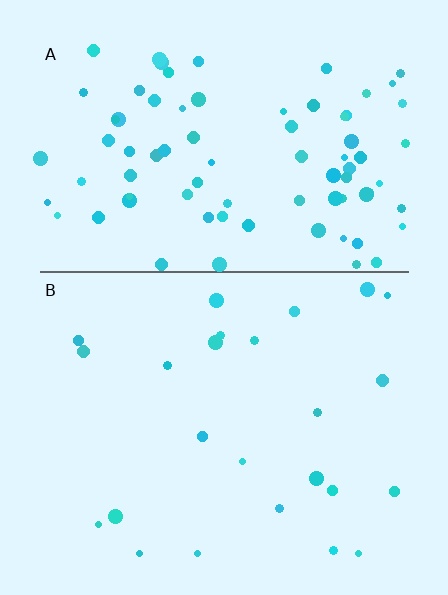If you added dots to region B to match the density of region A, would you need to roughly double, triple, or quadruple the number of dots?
Approximately triple.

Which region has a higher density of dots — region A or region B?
A (the top).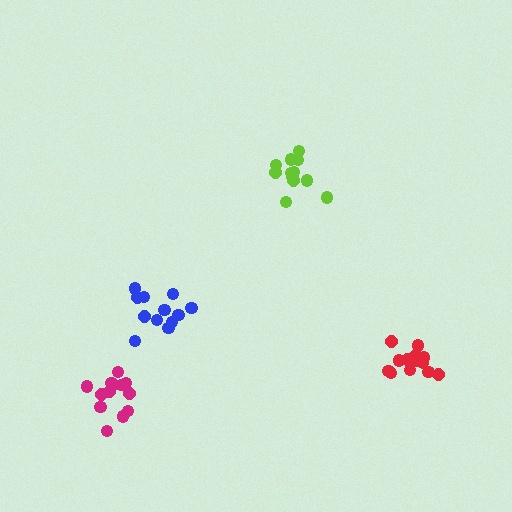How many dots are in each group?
Group 1: 15 dots, Group 2: 13 dots, Group 3: 13 dots, Group 4: 12 dots (53 total).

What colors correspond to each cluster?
The clusters are colored: red, magenta, lime, blue.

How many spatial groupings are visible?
There are 4 spatial groupings.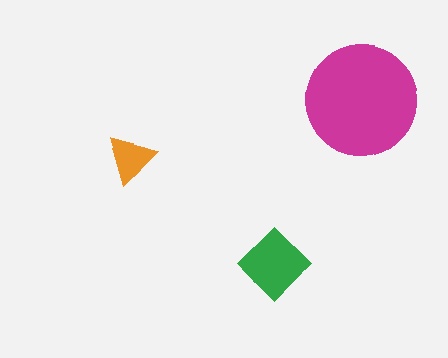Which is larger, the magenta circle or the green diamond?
The magenta circle.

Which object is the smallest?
The orange triangle.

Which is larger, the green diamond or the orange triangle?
The green diamond.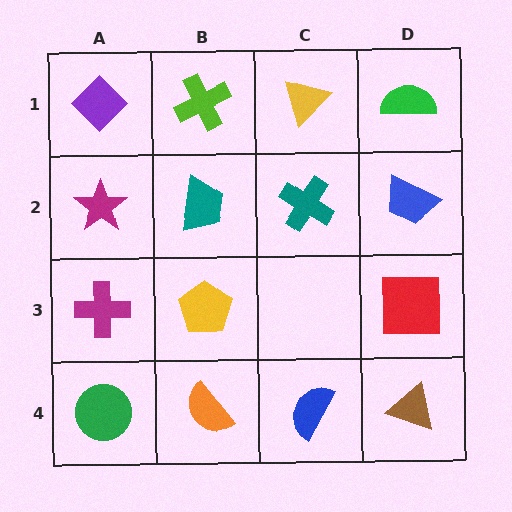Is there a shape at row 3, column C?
No, that cell is empty.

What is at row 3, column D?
A red square.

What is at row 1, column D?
A green semicircle.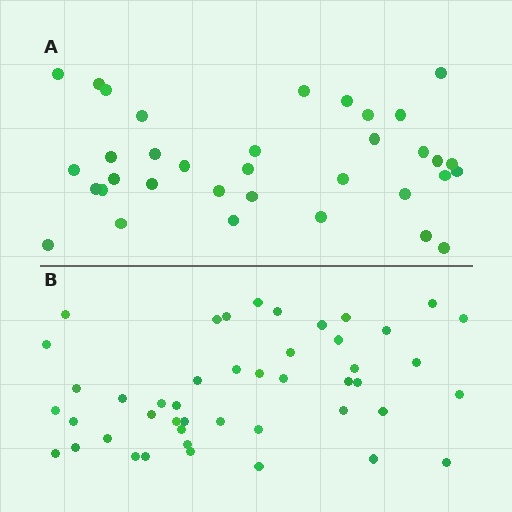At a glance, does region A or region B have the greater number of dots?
Region B (the bottom region) has more dots.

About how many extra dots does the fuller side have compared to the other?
Region B has roughly 12 or so more dots than region A.